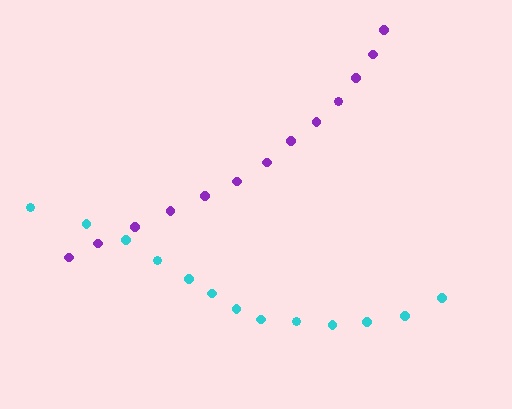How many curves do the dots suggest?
There are 2 distinct paths.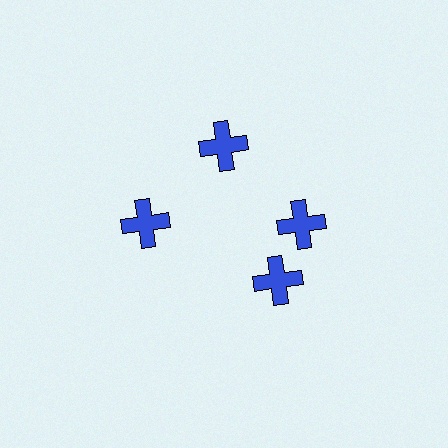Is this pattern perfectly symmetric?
No. The 4 blue crosses are arranged in a ring, but one element near the 6 o'clock position is rotated out of alignment along the ring, breaking the 4-fold rotational symmetry.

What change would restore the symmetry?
The symmetry would be restored by rotating it back into even spacing with its neighbors so that all 4 crosses sit at equal angles and equal distance from the center.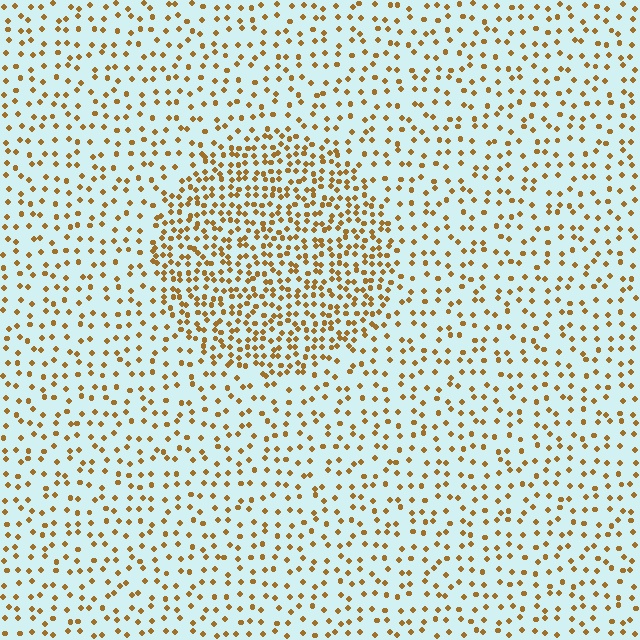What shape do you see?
I see a circle.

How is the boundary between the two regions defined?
The boundary is defined by a change in element density (approximately 2.2x ratio). All elements are the same color, size, and shape.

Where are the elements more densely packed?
The elements are more densely packed inside the circle boundary.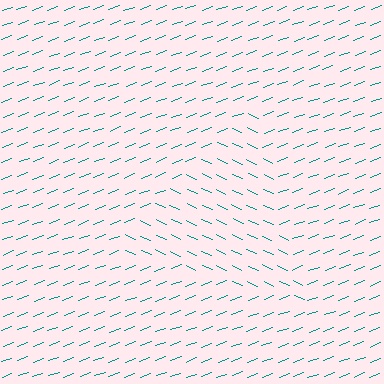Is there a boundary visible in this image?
Yes, there is a texture boundary formed by a change in line orientation.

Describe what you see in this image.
The image is filled with small teal line segments. A triangle region in the image has lines oriented differently from the surrounding lines, creating a visible texture boundary.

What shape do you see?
I see a triangle.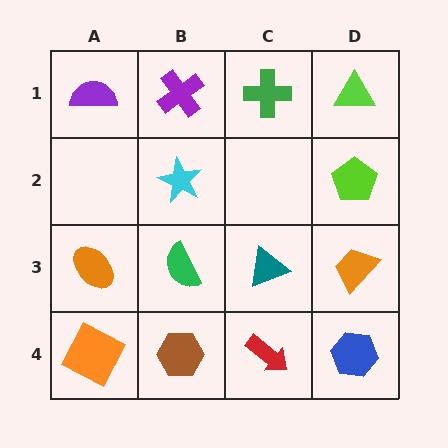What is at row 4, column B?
A brown hexagon.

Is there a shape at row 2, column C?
No, that cell is empty.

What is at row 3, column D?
An orange trapezoid.